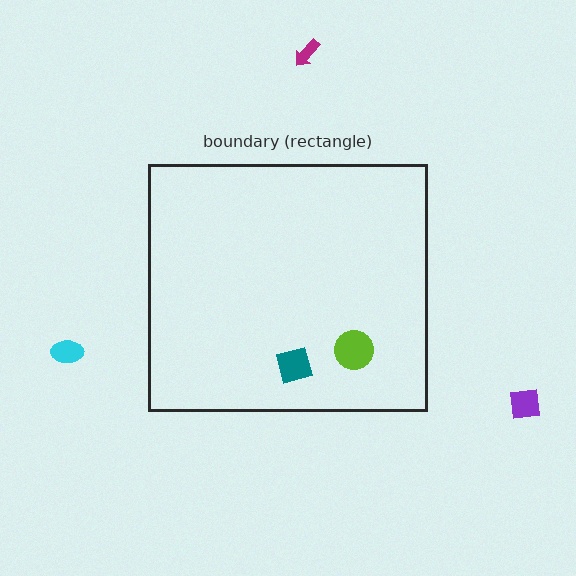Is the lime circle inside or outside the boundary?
Inside.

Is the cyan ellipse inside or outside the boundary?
Outside.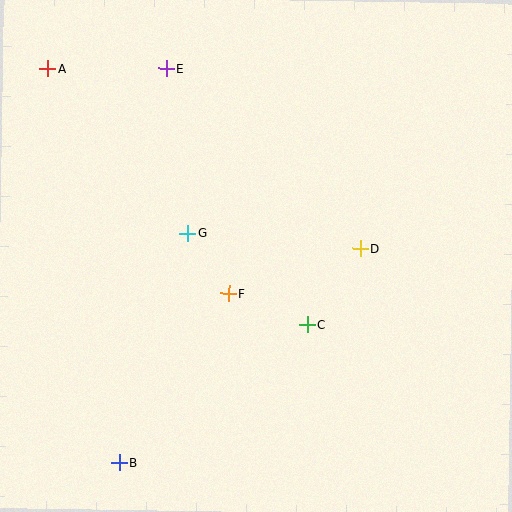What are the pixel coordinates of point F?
Point F is at (229, 293).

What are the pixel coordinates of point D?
Point D is at (361, 248).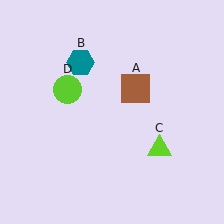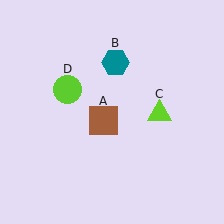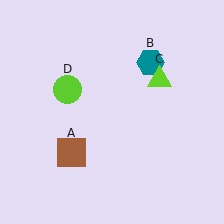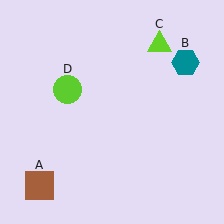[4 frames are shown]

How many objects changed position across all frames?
3 objects changed position: brown square (object A), teal hexagon (object B), lime triangle (object C).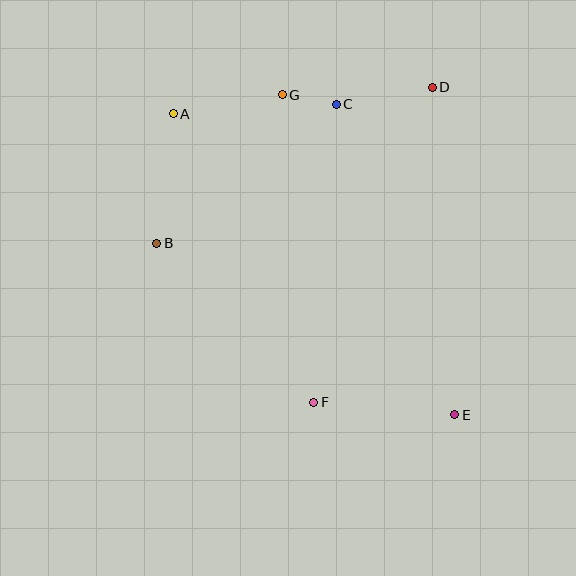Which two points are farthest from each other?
Points A and E are farthest from each other.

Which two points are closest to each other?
Points C and G are closest to each other.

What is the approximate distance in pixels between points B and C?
The distance between B and C is approximately 227 pixels.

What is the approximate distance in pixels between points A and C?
The distance between A and C is approximately 164 pixels.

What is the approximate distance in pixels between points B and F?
The distance between B and F is approximately 224 pixels.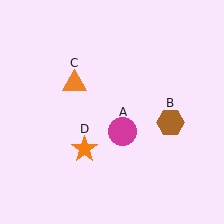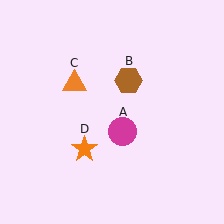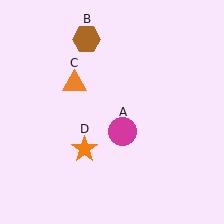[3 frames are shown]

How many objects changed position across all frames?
1 object changed position: brown hexagon (object B).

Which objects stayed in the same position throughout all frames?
Magenta circle (object A) and orange triangle (object C) and orange star (object D) remained stationary.